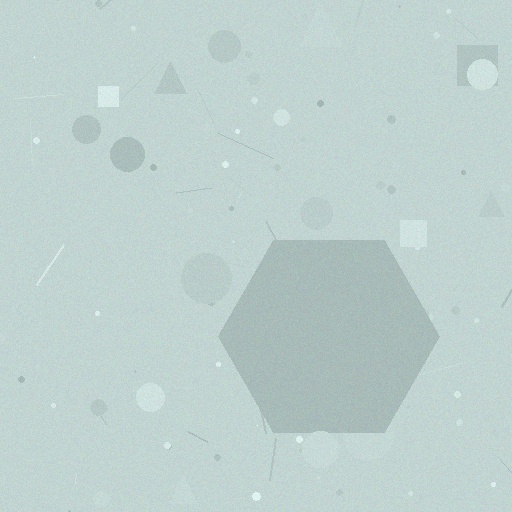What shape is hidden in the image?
A hexagon is hidden in the image.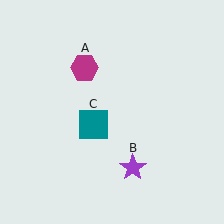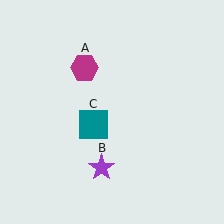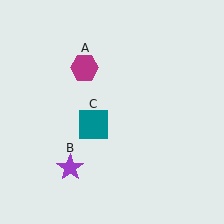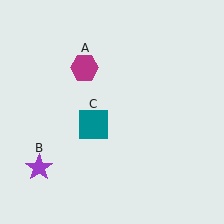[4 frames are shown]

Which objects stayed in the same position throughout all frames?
Magenta hexagon (object A) and teal square (object C) remained stationary.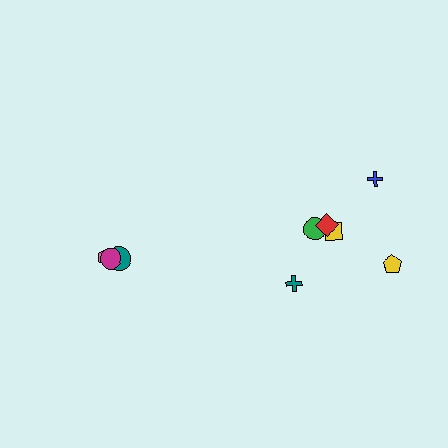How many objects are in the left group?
There are 3 objects.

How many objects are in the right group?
There are 6 objects.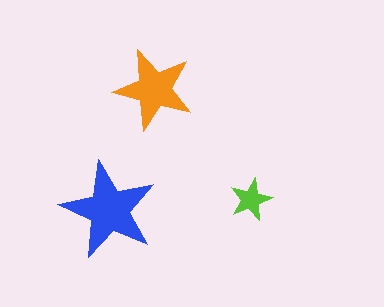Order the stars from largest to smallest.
the blue one, the orange one, the lime one.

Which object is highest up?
The orange star is topmost.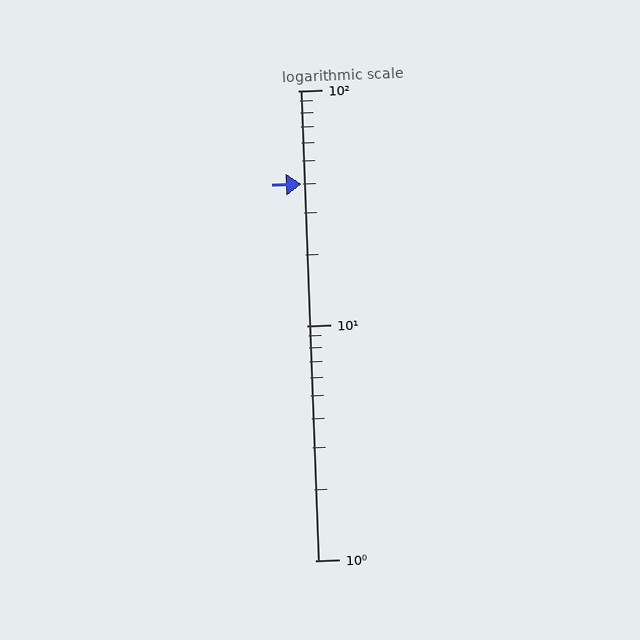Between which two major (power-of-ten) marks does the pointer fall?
The pointer is between 10 and 100.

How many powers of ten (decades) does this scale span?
The scale spans 2 decades, from 1 to 100.